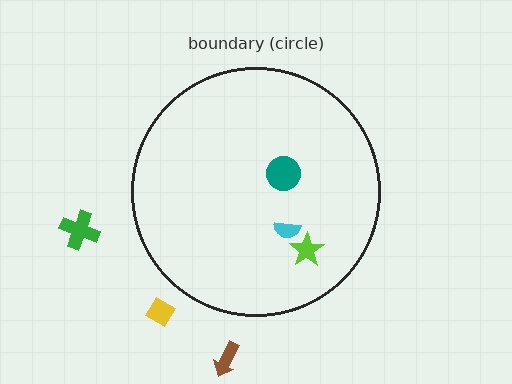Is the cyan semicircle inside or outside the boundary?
Inside.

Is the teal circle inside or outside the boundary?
Inside.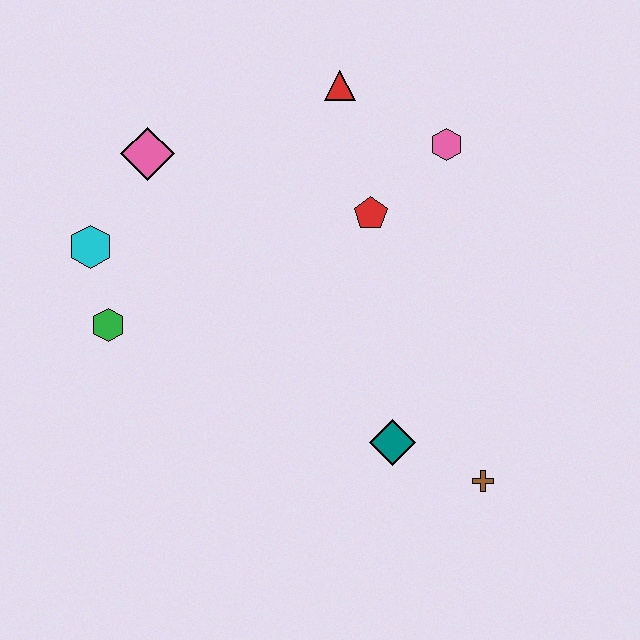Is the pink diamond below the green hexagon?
No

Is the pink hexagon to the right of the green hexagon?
Yes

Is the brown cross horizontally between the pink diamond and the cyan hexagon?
No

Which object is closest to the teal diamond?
The brown cross is closest to the teal diamond.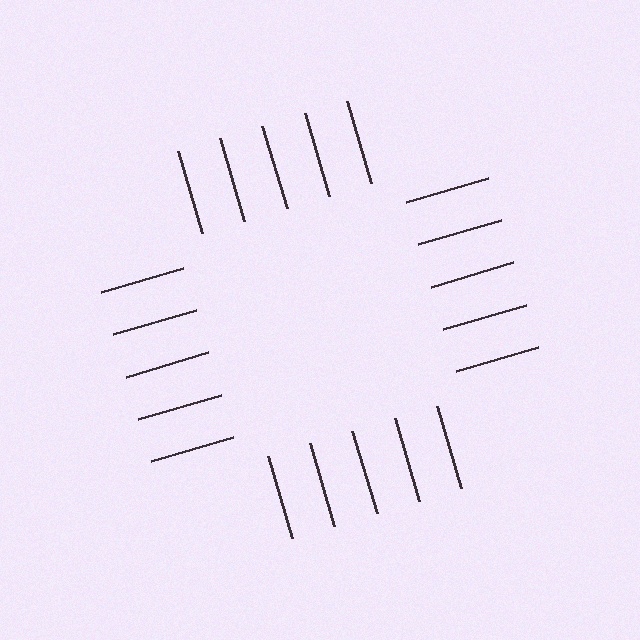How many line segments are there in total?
20 — 5 along each of the 4 edges.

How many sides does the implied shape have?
4 sides — the line-ends trace a square.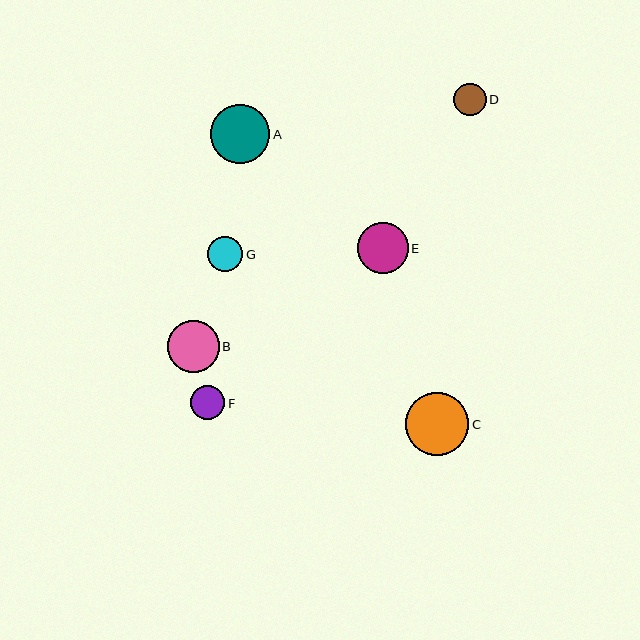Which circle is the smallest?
Circle D is the smallest with a size of approximately 33 pixels.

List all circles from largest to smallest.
From largest to smallest: C, A, B, E, G, F, D.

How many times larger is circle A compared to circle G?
Circle A is approximately 1.7 times the size of circle G.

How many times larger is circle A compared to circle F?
Circle A is approximately 1.7 times the size of circle F.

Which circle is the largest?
Circle C is the largest with a size of approximately 63 pixels.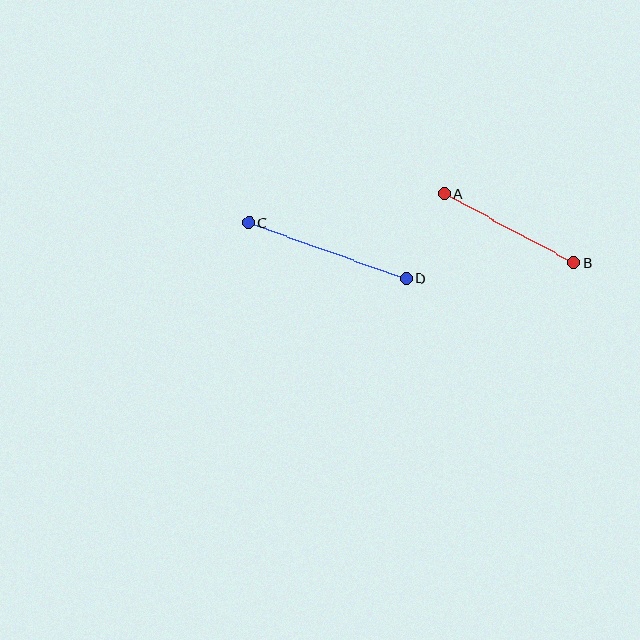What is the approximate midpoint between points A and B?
The midpoint is at approximately (509, 228) pixels.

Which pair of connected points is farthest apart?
Points C and D are farthest apart.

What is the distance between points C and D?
The distance is approximately 166 pixels.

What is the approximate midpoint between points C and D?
The midpoint is at approximately (327, 251) pixels.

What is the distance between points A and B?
The distance is approximately 147 pixels.